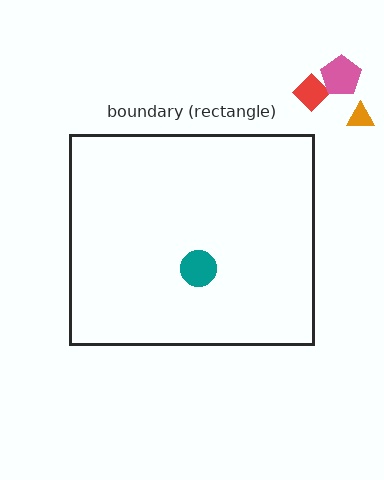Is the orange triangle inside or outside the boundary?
Outside.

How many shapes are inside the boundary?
1 inside, 3 outside.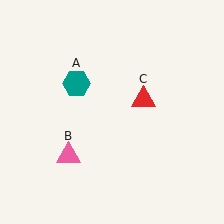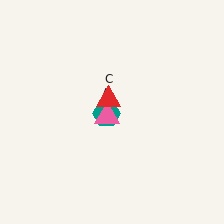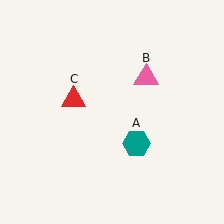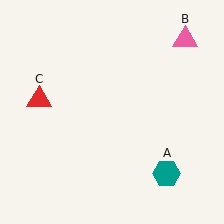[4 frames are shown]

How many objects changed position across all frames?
3 objects changed position: teal hexagon (object A), pink triangle (object B), red triangle (object C).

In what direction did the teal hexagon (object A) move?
The teal hexagon (object A) moved down and to the right.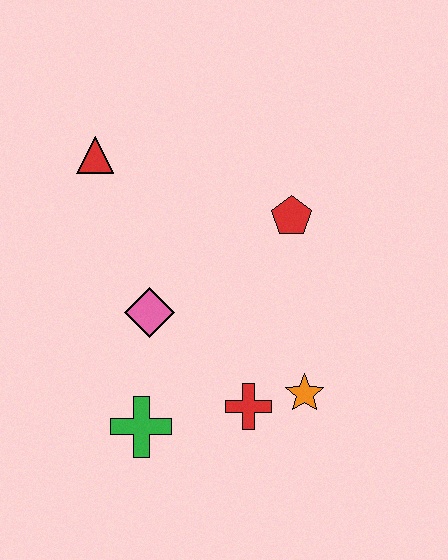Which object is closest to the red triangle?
The pink diamond is closest to the red triangle.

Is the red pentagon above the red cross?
Yes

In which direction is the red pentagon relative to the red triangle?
The red pentagon is to the right of the red triangle.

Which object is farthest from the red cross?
The red triangle is farthest from the red cross.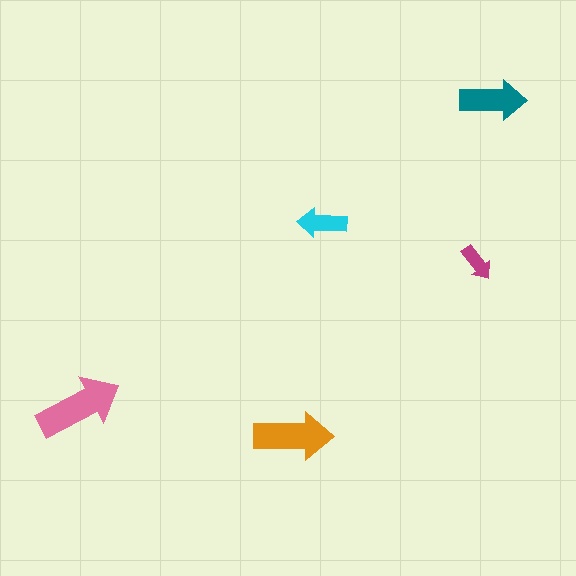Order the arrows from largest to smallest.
the pink one, the orange one, the teal one, the cyan one, the magenta one.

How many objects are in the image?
There are 5 objects in the image.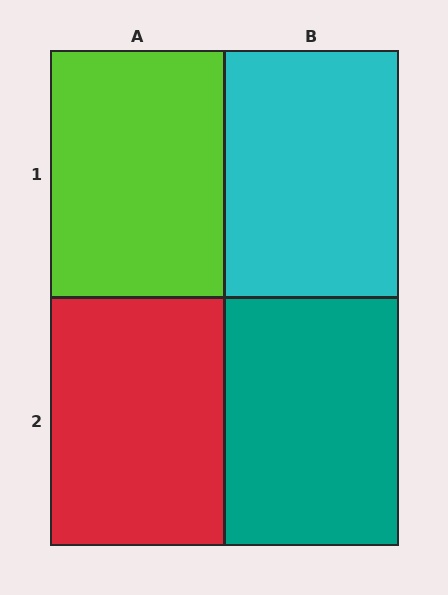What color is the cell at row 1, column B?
Cyan.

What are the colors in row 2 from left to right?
Red, teal.